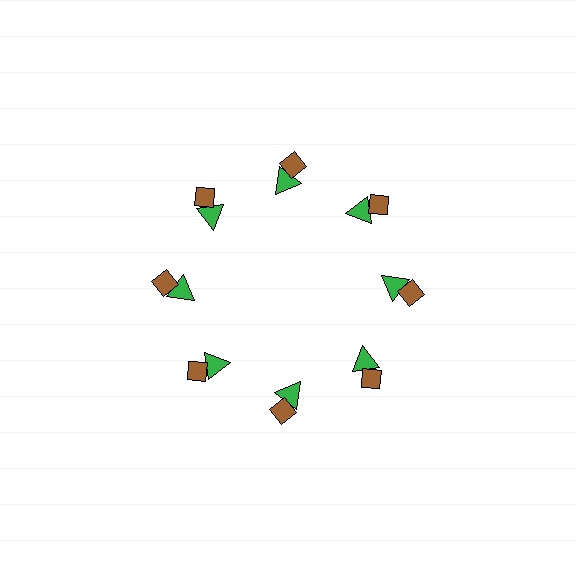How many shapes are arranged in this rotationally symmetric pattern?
There are 16 shapes, arranged in 8 groups of 2.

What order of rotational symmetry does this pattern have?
This pattern has 8-fold rotational symmetry.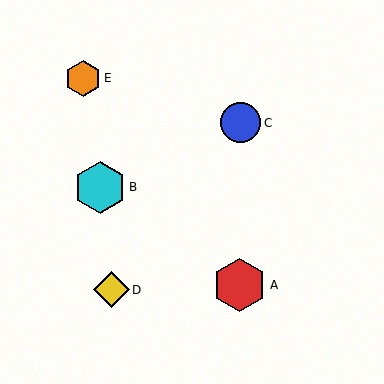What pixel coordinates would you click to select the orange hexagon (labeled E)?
Click at (83, 78) to select the orange hexagon E.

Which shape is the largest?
The red hexagon (labeled A) is the largest.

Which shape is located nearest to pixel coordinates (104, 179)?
The cyan hexagon (labeled B) at (100, 187) is nearest to that location.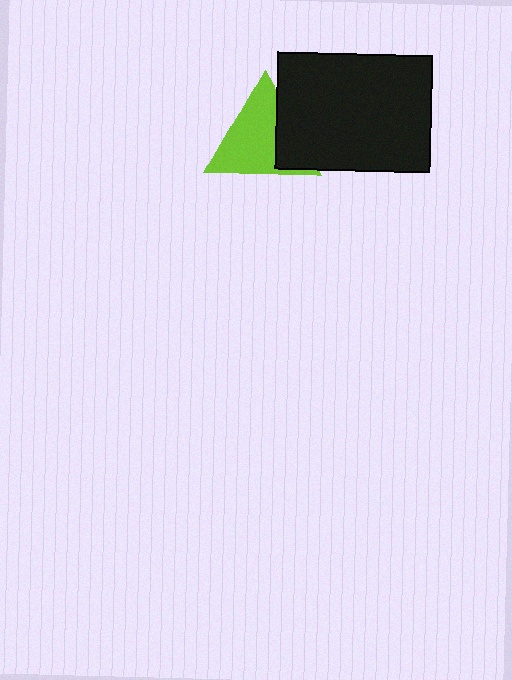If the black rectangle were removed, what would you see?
You would see the complete lime triangle.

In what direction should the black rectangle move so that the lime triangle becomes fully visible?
The black rectangle should move right. That is the shortest direction to clear the overlap and leave the lime triangle fully visible.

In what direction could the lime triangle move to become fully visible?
The lime triangle could move left. That would shift it out from behind the black rectangle entirely.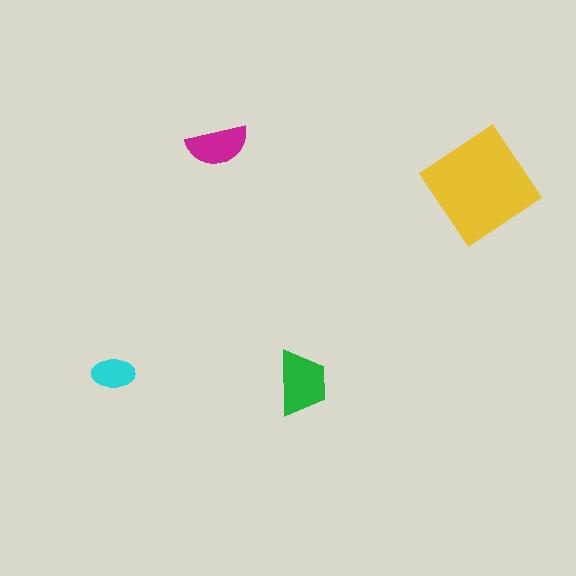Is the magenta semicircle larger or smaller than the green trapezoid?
Smaller.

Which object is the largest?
The yellow diamond.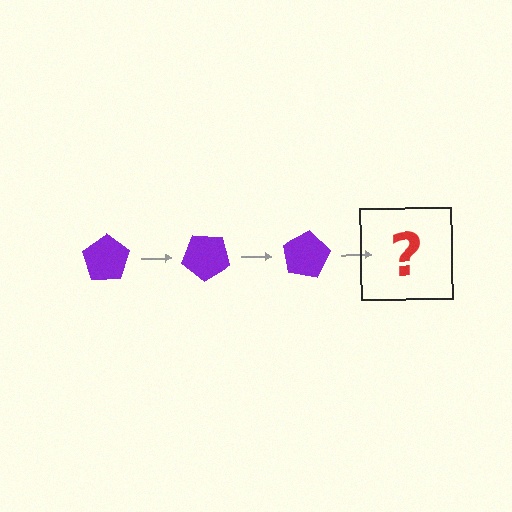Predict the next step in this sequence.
The next step is a purple pentagon rotated 120 degrees.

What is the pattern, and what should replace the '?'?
The pattern is that the pentagon rotates 40 degrees each step. The '?' should be a purple pentagon rotated 120 degrees.